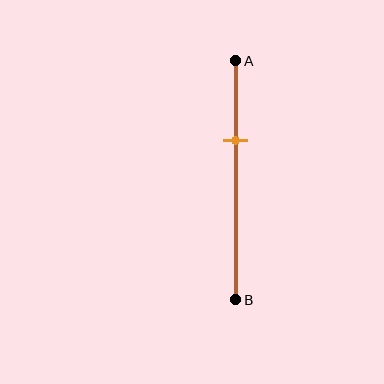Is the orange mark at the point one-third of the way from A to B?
Yes, the mark is approximately at the one-third point.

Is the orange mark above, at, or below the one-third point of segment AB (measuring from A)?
The orange mark is approximately at the one-third point of segment AB.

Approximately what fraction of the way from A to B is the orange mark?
The orange mark is approximately 35% of the way from A to B.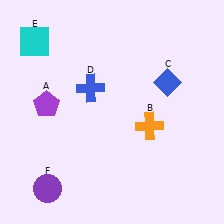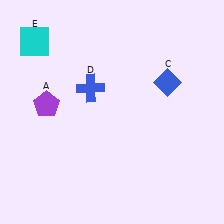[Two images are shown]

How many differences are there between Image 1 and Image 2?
There are 2 differences between the two images.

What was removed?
The purple circle (F), the orange cross (B) were removed in Image 2.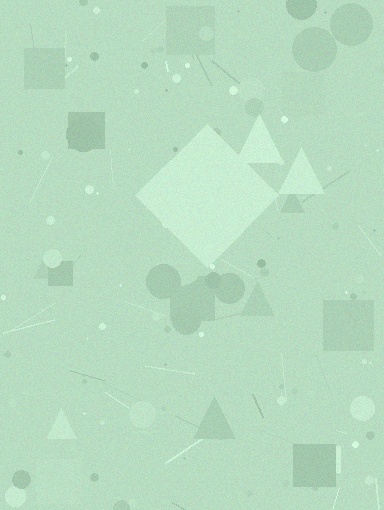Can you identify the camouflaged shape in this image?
The camouflaged shape is a diamond.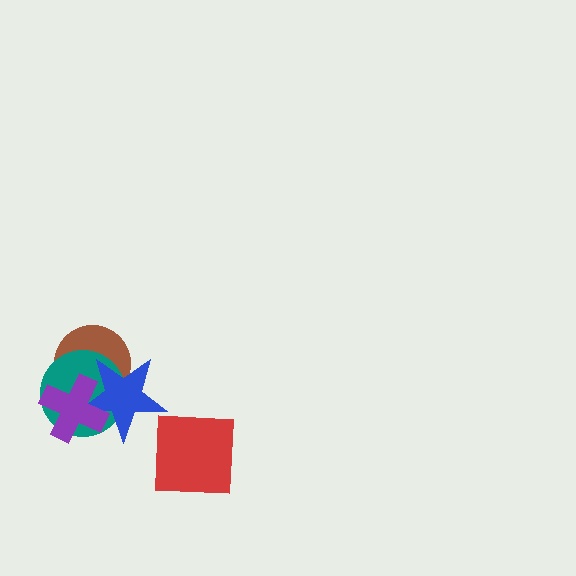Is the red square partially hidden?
No, no other shape covers it.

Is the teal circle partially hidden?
Yes, it is partially covered by another shape.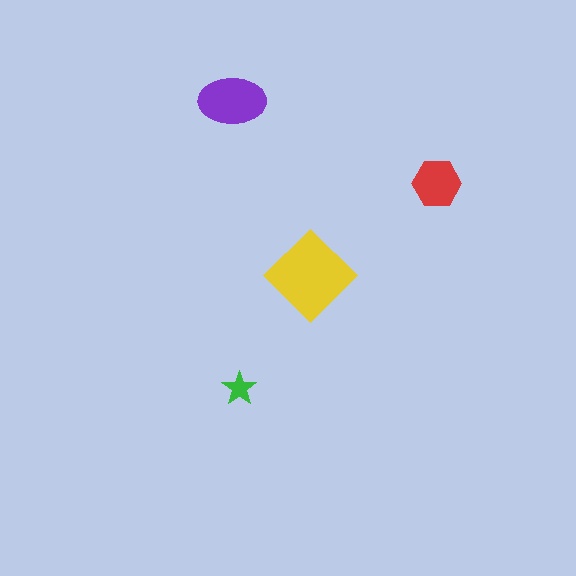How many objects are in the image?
There are 4 objects in the image.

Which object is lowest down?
The green star is bottommost.